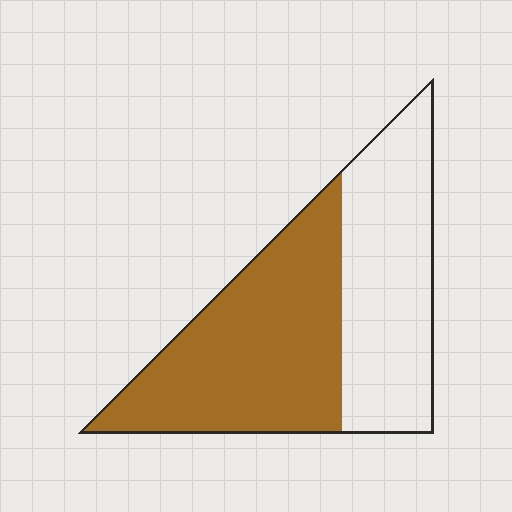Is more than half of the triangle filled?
Yes.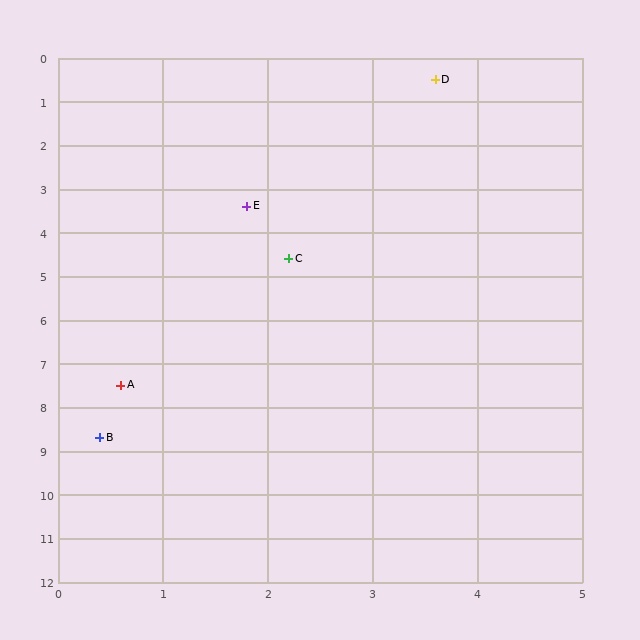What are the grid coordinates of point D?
Point D is at approximately (3.6, 0.5).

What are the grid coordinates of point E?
Point E is at approximately (1.8, 3.4).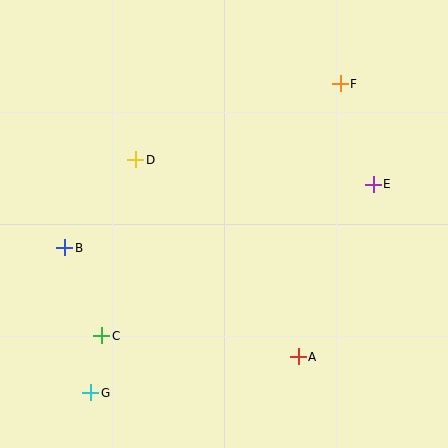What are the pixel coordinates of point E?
Point E is at (373, 184).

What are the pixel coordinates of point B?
Point B is at (65, 248).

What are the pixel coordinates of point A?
Point A is at (298, 357).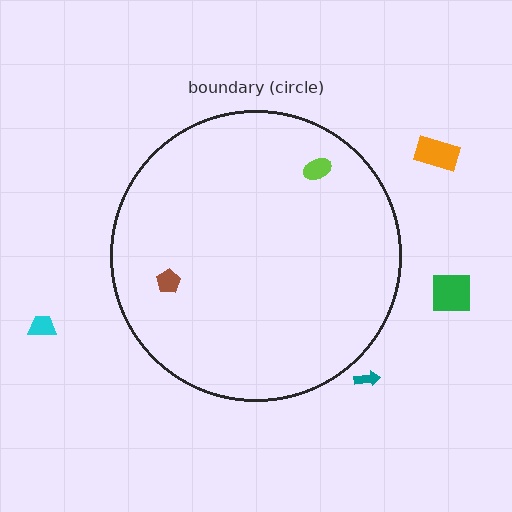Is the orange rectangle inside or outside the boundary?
Outside.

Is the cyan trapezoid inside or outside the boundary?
Outside.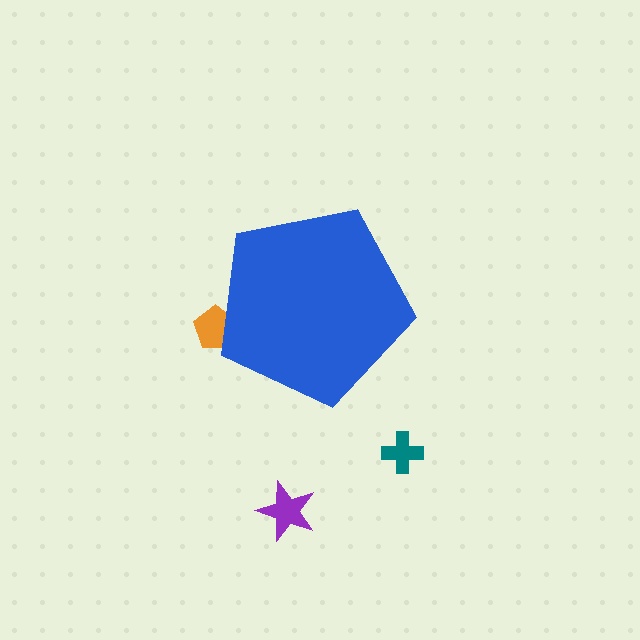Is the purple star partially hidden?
No, the purple star is fully visible.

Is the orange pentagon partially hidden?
Yes, the orange pentagon is partially hidden behind the blue pentagon.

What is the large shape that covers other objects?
A blue pentagon.